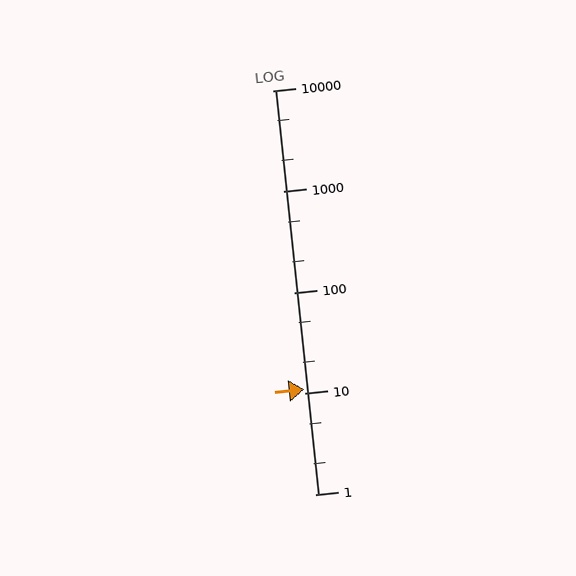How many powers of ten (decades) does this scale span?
The scale spans 4 decades, from 1 to 10000.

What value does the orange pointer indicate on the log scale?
The pointer indicates approximately 11.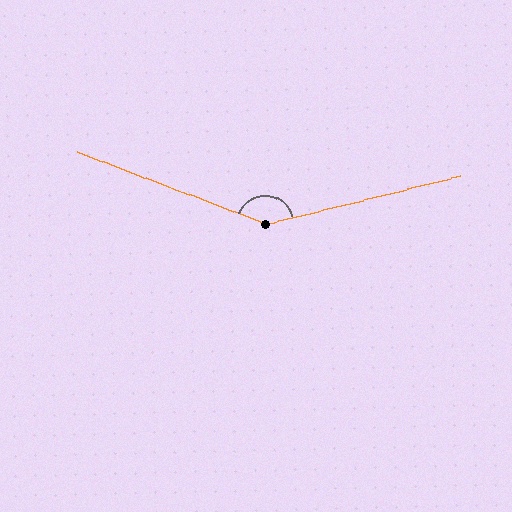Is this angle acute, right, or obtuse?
It is obtuse.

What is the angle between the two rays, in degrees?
Approximately 146 degrees.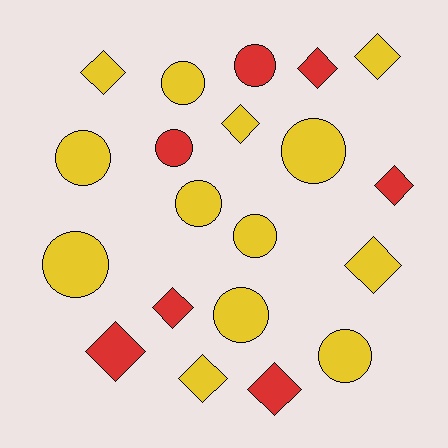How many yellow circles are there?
There are 8 yellow circles.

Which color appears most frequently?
Yellow, with 13 objects.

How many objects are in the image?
There are 20 objects.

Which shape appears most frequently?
Diamond, with 10 objects.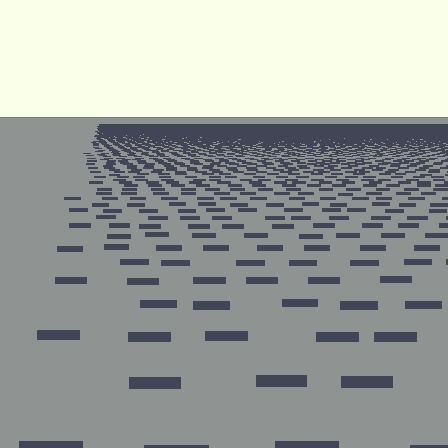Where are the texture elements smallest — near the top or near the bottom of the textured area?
Near the top.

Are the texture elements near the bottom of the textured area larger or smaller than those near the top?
Larger. Near the bottom, elements are closer to the viewer and appear at a bigger on-screen size.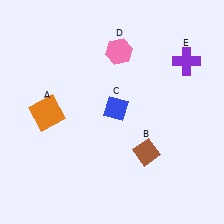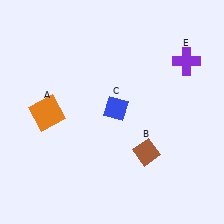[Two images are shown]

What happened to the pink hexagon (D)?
The pink hexagon (D) was removed in Image 2. It was in the top-right area of Image 1.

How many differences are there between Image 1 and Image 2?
There is 1 difference between the two images.